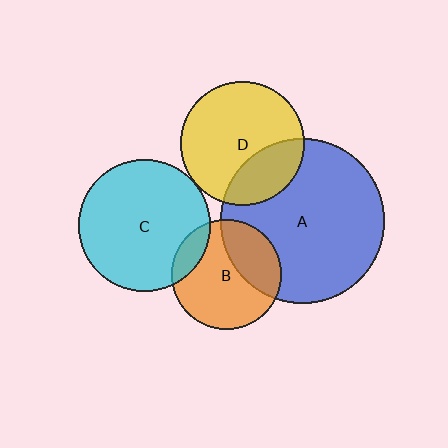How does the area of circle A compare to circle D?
Approximately 1.8 times.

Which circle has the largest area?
Circle A (blue).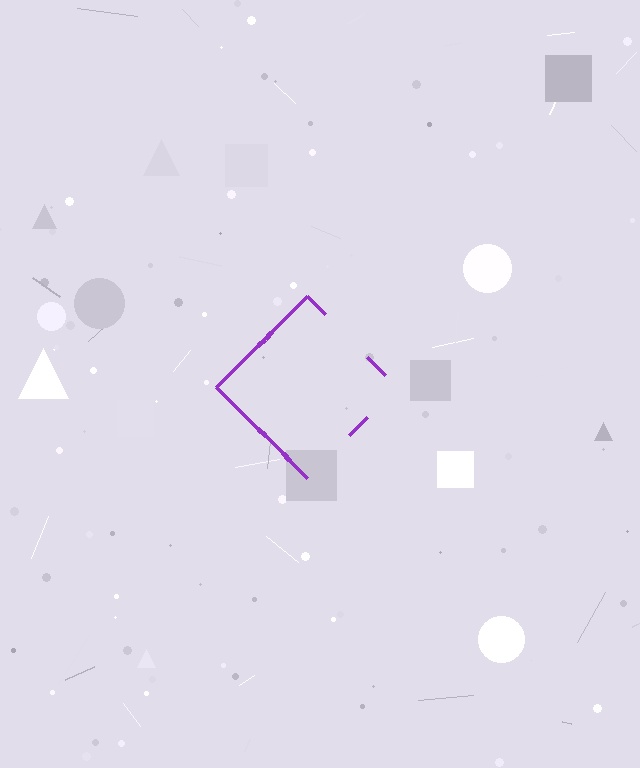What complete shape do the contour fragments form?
The contour fragments form a diamond.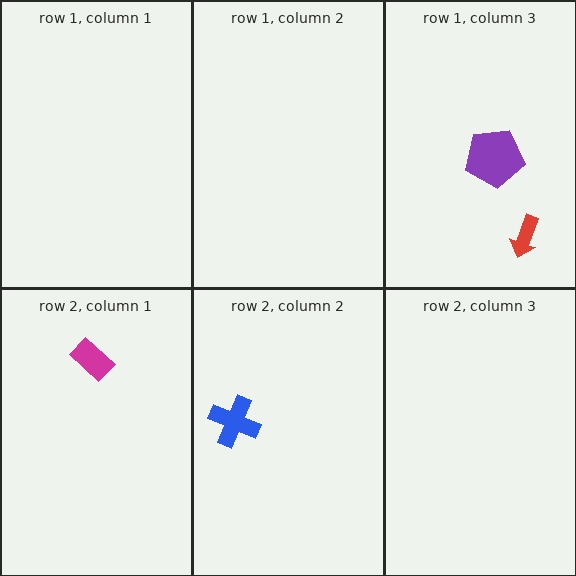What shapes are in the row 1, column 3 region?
The red arrow, the purple pentagon.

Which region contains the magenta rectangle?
The row 2, column 1 region.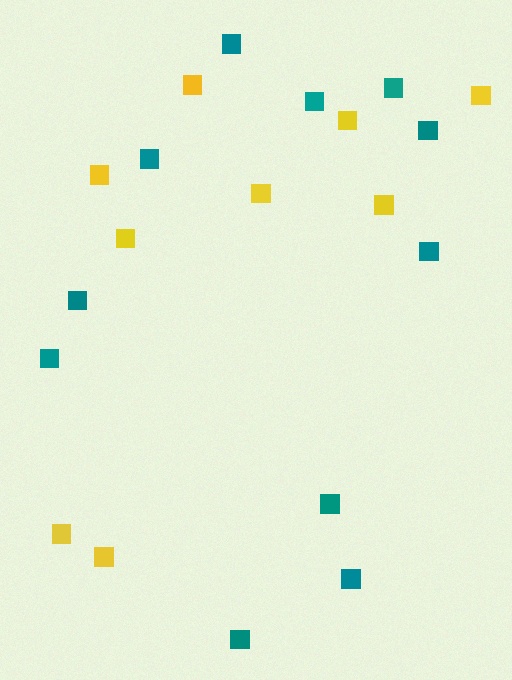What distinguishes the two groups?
There are 2 groups: one group of yellow squares (9) and one group of teal squares (11).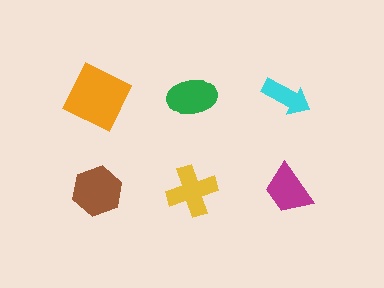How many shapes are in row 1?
3 shapes.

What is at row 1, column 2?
A green ellipse.